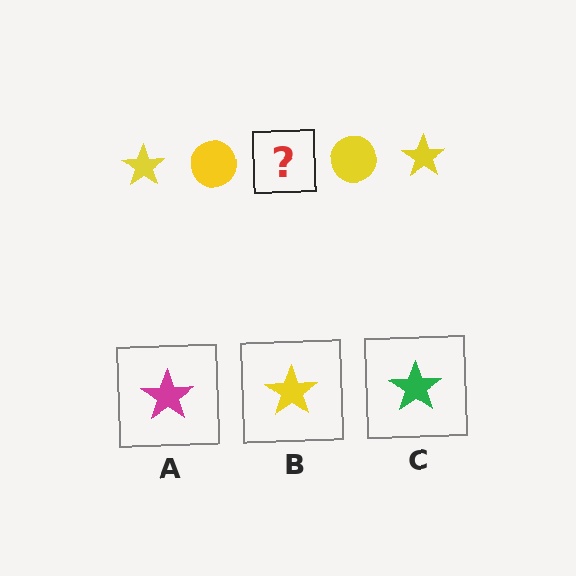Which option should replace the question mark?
Option B.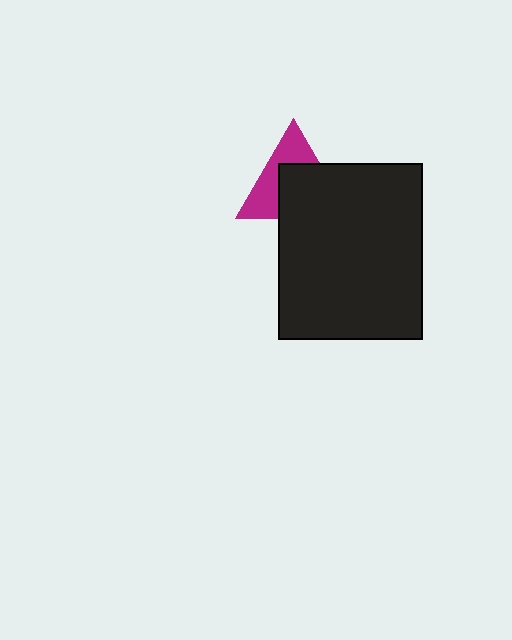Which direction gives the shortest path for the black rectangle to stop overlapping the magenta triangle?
Moving down gives the shortest separation.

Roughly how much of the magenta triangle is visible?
About half of it is visible (roughly 45%).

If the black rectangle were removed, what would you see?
You would see the complete magenta triangle.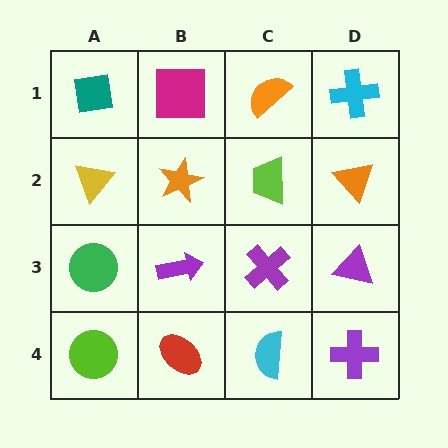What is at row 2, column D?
An orange triangle.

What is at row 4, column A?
A lime circle.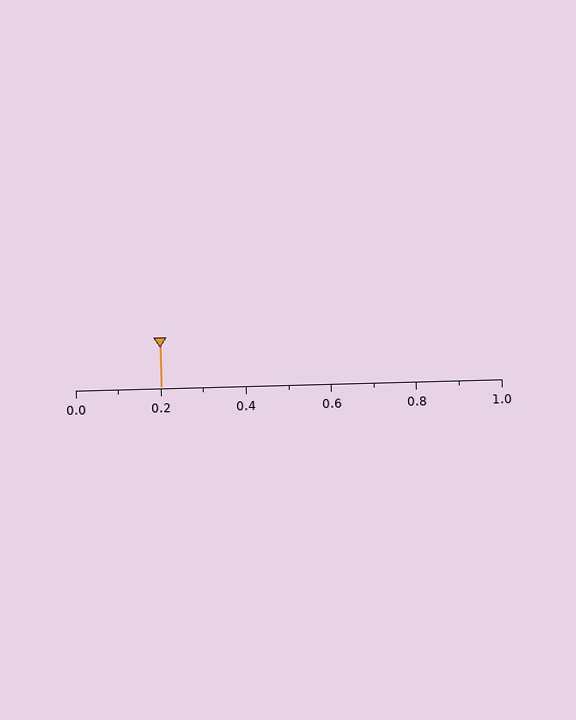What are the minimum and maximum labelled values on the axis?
The axis runs from 0.0 to 1.0.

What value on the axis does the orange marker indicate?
The marker indicates approximately 0.2.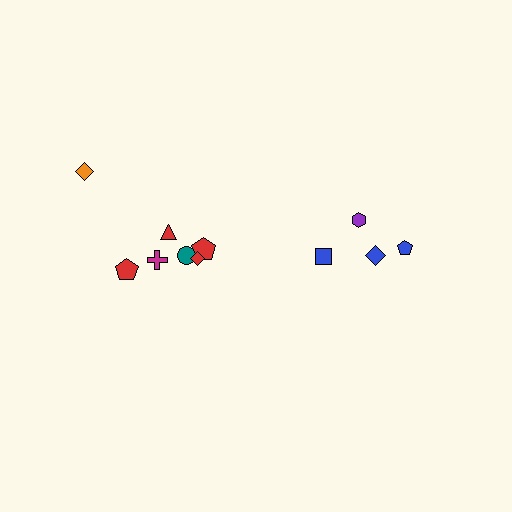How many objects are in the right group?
There are 4 objects.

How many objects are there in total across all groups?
There are 11 objects.